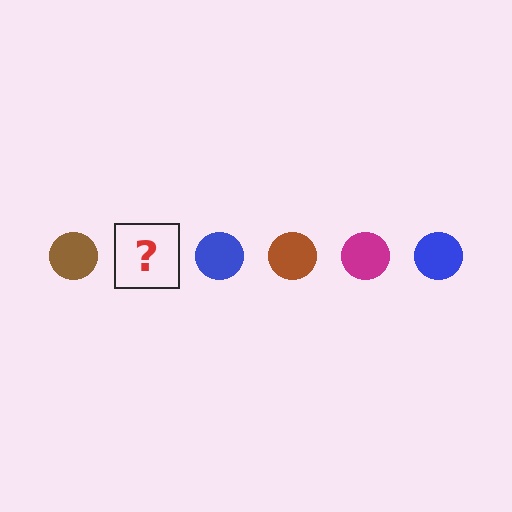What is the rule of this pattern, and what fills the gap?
The rule is that the pattern cycles through brown, magenta, blue circles. The gap should be filled with a magenta circle.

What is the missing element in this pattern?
The missing element is a magenta circle.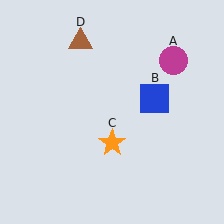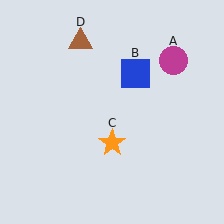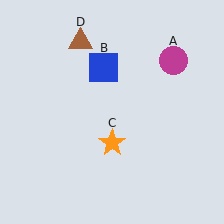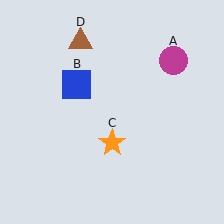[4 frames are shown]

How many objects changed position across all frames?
1 object changed position: blue square (object B).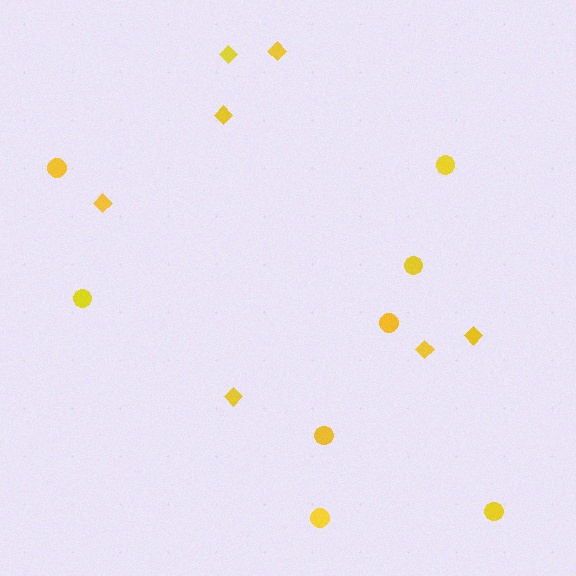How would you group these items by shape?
There are 2 groups: one group of circles (8) and one group of diamonds (7).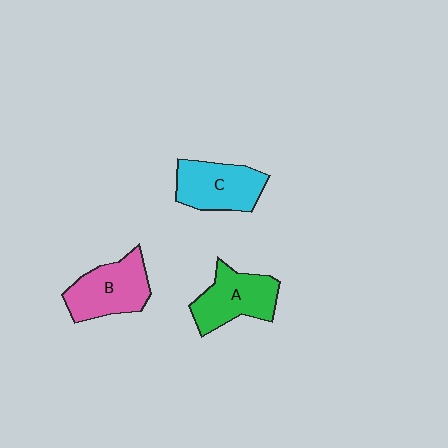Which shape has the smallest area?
Shape A (green).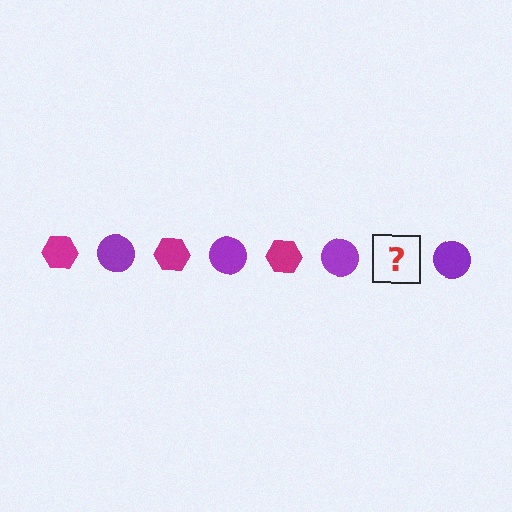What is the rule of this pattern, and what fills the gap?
The rule is that the pattern alternates between magenta hexagon and purple circle. The gap should be filled with a magenta hexagon.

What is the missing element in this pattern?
The missing element is a magenta hexagon.